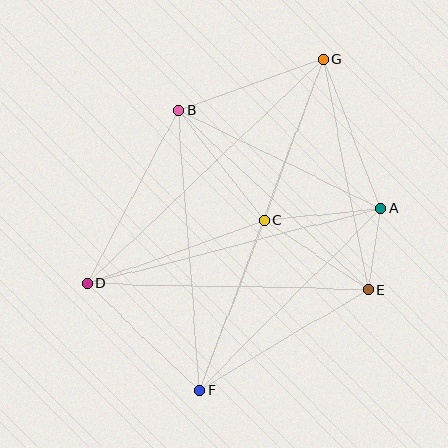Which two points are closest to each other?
Points A and E are closest to each other.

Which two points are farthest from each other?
Points F and G are farthest from each other.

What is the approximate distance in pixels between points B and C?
The distance between B and C is approximately 140 pixels.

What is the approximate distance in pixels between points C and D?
The distance between C and D is approximately 188 pixels.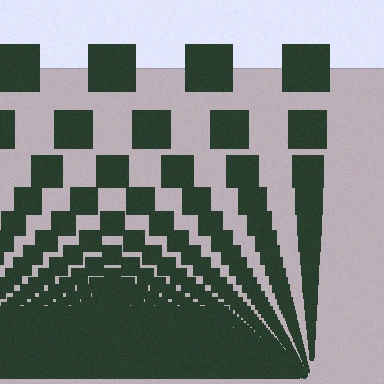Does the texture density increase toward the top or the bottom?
Density increases toward the bottom.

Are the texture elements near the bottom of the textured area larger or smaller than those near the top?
Smaller. The gradient is inverted — elements near the bottom are smaller and denser.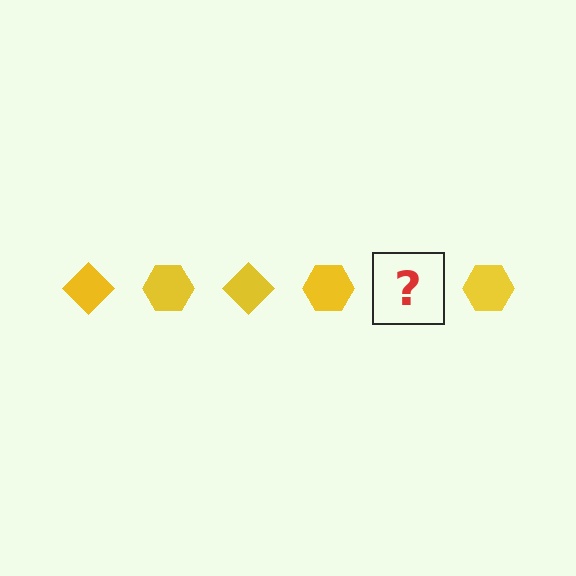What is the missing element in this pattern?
The missing element is a yellow diamond.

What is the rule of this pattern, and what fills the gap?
The rule is that the pattern cycles through diamond, hexagon shapes in yellow. The gap should be filled with a yellow diamond.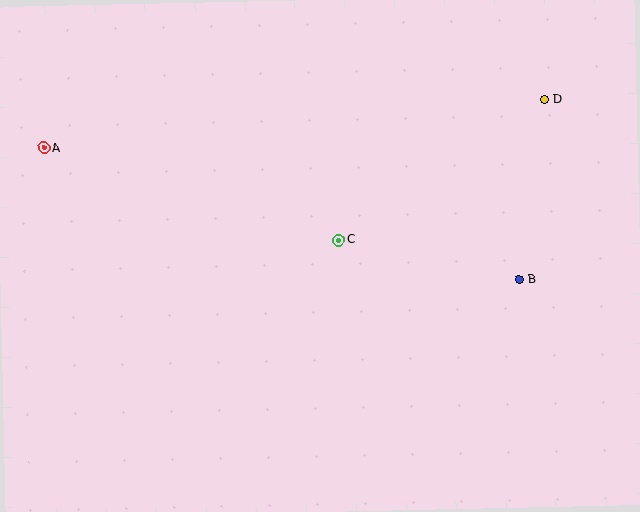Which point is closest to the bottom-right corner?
Point B is closest to the bottom-right corner.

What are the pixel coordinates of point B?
Point B is at (519, 279).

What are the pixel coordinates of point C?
Point C is at (338, 240).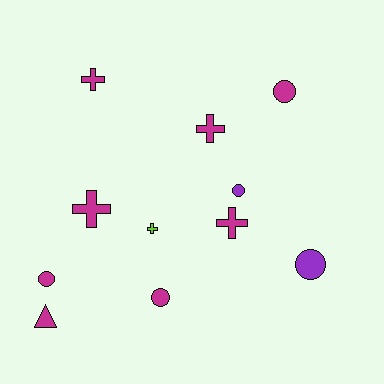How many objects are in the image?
There are 11 objects.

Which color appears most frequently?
Magenta, with 8 objects.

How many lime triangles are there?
There are no lime triangles.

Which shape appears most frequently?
Cross, with 5 objects.